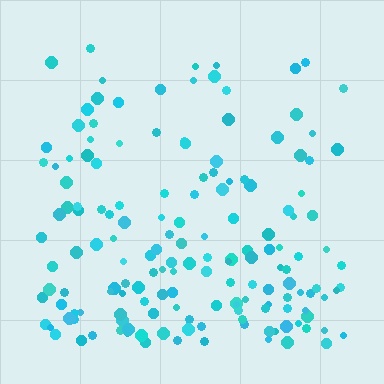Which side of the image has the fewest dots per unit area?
The top.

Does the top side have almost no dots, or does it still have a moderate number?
Still a moderate number, just noticeably fewer than the bottom.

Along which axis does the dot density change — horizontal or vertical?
Vertical.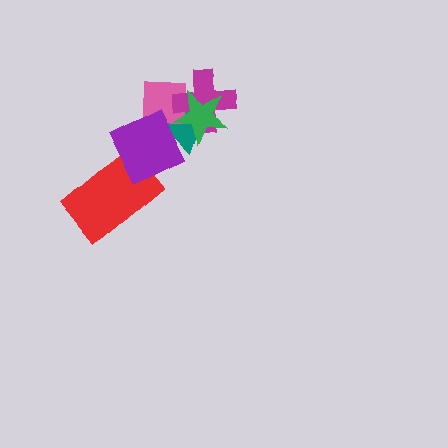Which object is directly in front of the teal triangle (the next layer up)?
The pink square is directly in front of the teal triangle.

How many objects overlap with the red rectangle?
1 object overlaps with the red rectangle.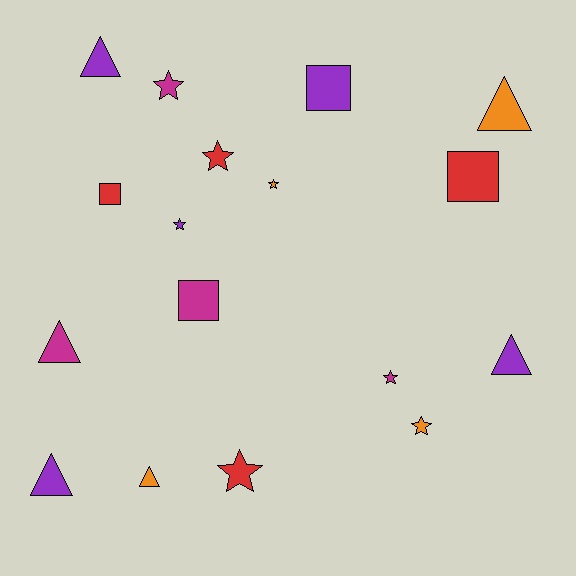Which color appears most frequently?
Purple, with 5 objects.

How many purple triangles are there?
There are 3 purple triangles.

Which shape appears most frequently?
Star, with 7 objects.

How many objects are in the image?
There are 17 objects.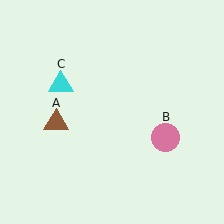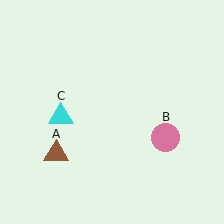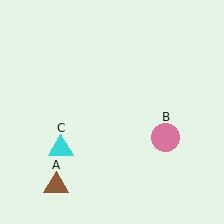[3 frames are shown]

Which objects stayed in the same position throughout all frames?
Pink circle (object B) remained stationary.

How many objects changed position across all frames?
2 objects changed position: brown triangle (object A), cyan triangle (object C).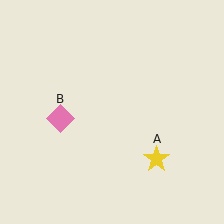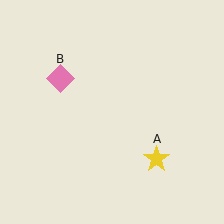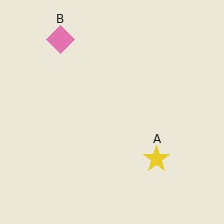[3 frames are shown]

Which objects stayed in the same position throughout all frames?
Yellow star (object A) remained stationary.